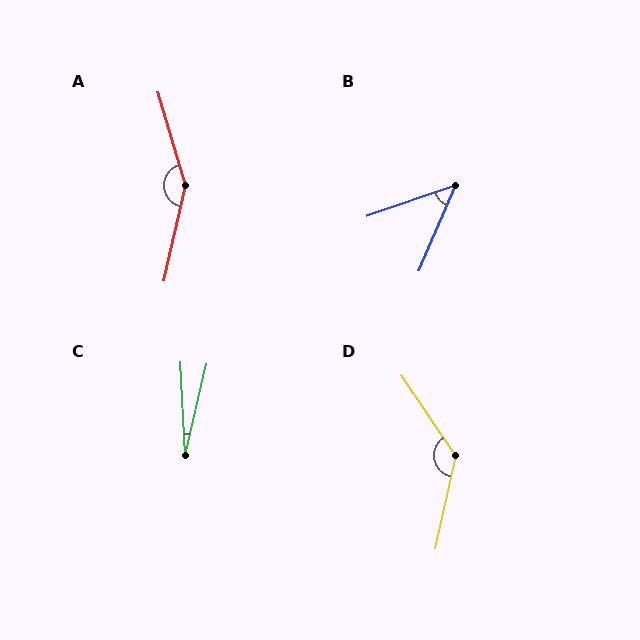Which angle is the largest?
A, at approximately 151 degrees.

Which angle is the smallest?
C, at approximately 16 degrees.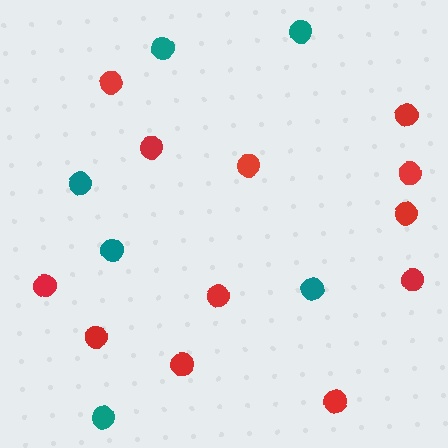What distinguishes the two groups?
There are 2 groups: one group of red circles (12) and one group of teal circles (6).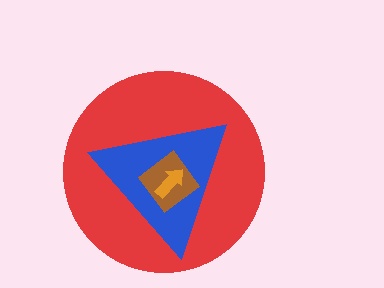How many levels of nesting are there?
4.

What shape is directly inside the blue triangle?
The brown diamond.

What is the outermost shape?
The red circle.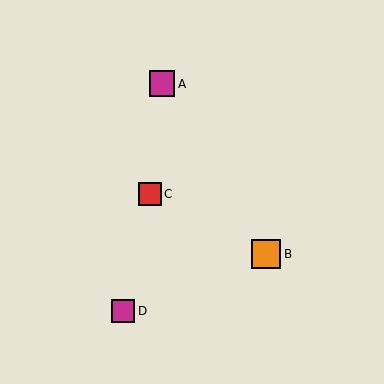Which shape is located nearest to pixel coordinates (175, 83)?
The magenta square (labeled A) at (162, 84) is nearest to that location.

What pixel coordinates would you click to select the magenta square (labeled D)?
Click at (123, 311) to select the magenta square D.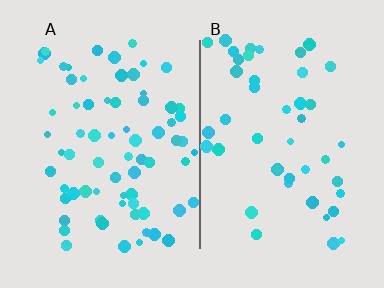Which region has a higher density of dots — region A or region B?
A (the left).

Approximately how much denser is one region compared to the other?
Approximately 1.5× — region A over region B.